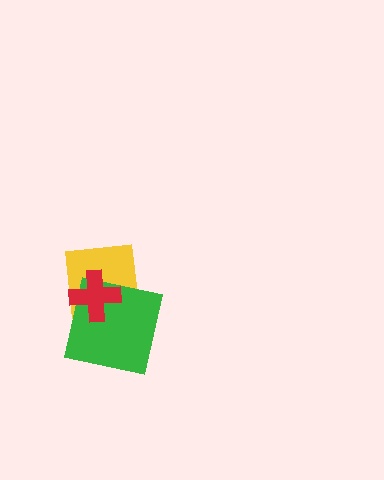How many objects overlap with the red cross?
2 objects overlap with the red cross.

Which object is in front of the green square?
The red cross is in front of the green square.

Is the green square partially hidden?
Yes, it is partially covered by another shape.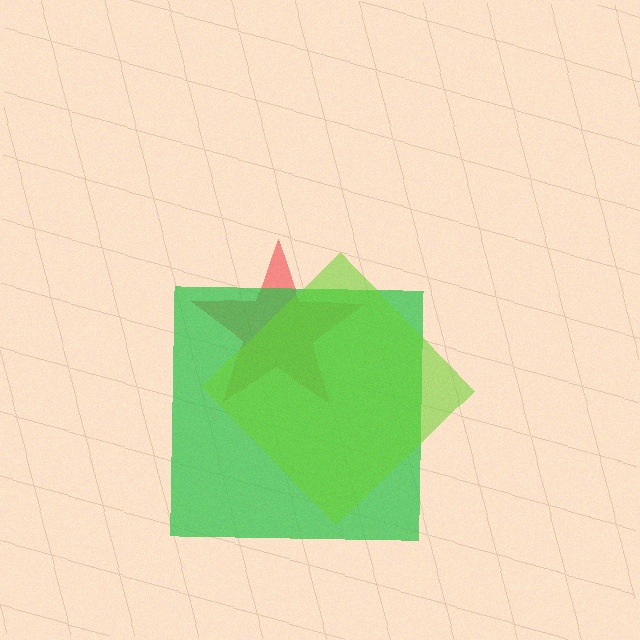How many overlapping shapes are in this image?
There are 3 overlapping shapes in the image.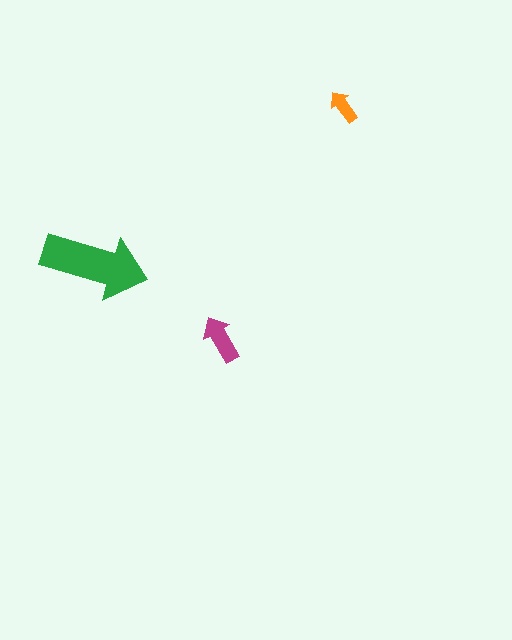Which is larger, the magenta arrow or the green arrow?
The green one.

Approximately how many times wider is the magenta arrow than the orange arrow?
About 1.5 times wider.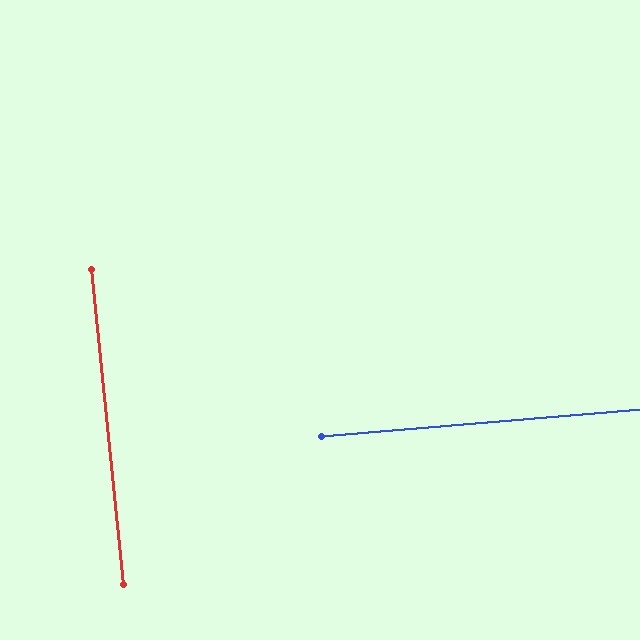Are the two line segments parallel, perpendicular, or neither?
Perpendicular — they meet at approximately 89°.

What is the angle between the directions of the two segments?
Approximately 89 degrees.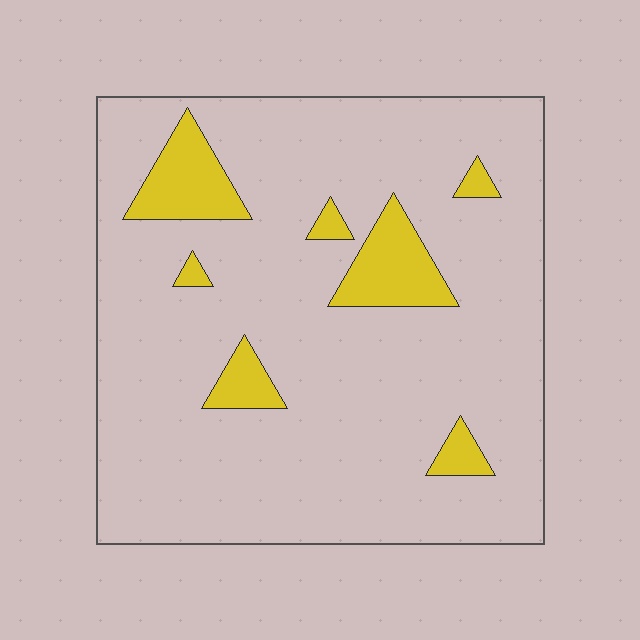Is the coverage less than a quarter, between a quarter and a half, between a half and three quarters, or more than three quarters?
Less than a quarter.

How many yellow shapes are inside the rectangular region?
7.